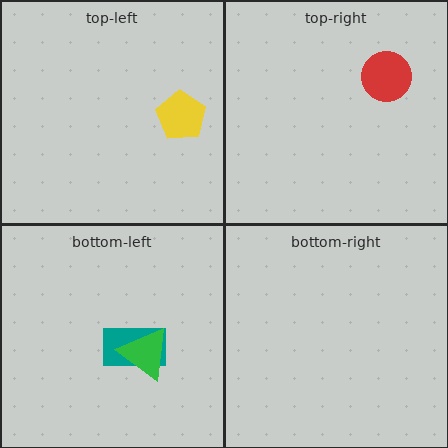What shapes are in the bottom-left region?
The teal rectangle, the green triangle.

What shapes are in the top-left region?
The yellow pentagon.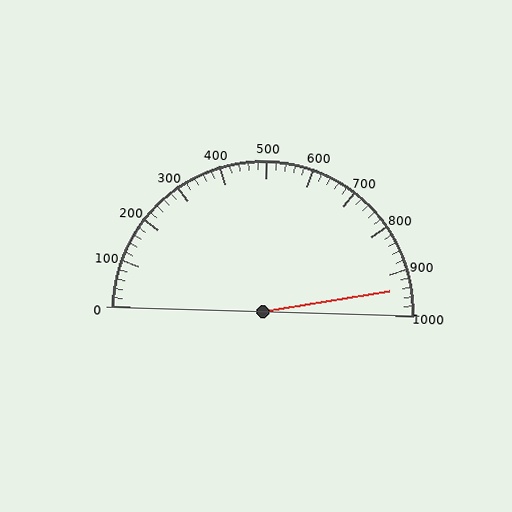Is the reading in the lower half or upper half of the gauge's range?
The reading is in the upper half of the range (0 to 1000).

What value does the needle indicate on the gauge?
The needle indicates approximately 940.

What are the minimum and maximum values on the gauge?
The gauge ranges from 0 to 1000.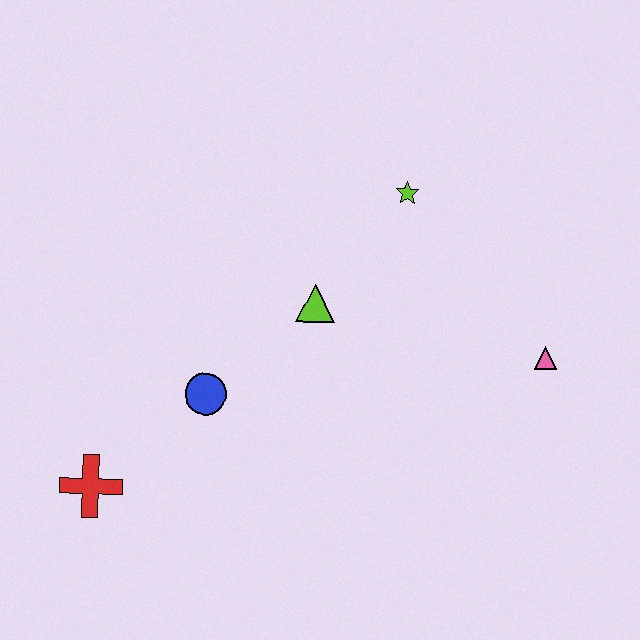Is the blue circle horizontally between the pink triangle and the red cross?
Yes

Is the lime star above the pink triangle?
Yes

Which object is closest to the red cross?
The blue circle is closest to the red cross.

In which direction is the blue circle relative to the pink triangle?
The blue circle is to the left of the pink triangle.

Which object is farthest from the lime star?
The red cross is farthest from the lime star.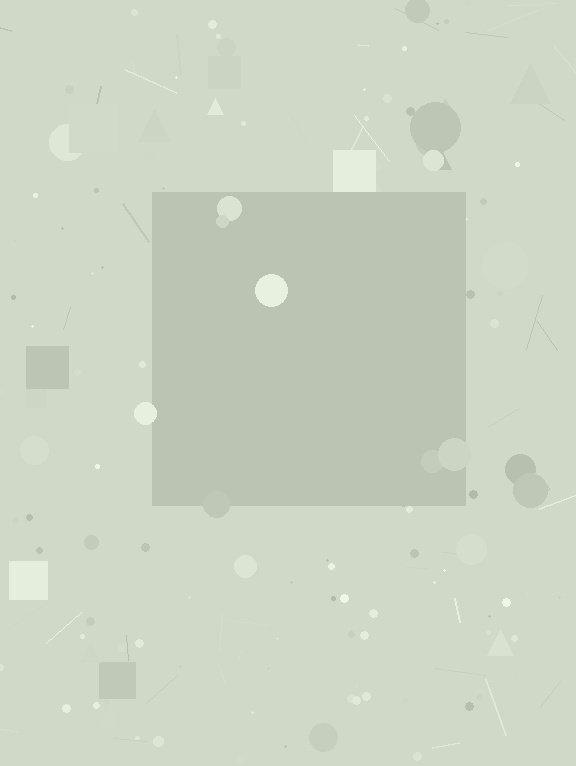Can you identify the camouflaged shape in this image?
The camouflaged shape is a square.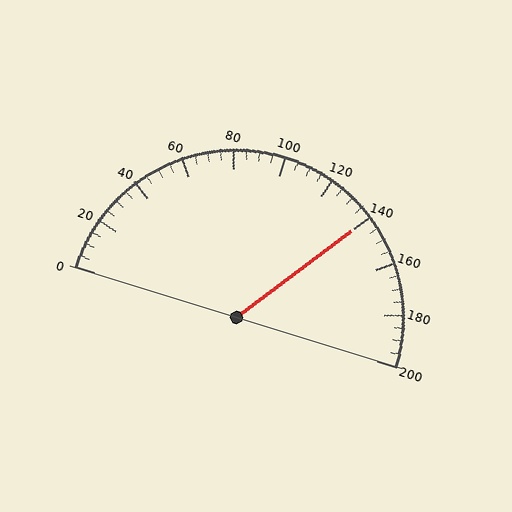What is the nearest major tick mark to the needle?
The nearest major tick mark is 140.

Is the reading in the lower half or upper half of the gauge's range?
The reading is in the upper half of the range (0 to 200).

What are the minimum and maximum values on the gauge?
The gauge ranges from 0 to 200.